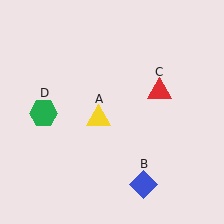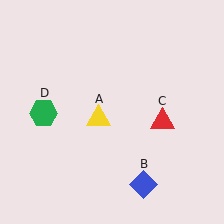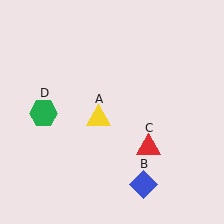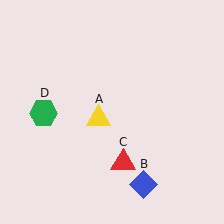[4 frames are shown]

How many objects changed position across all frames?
1 object changed position: red triangle (object C).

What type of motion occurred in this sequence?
The red triangle (object C) rotated clockwise around the center of the scene.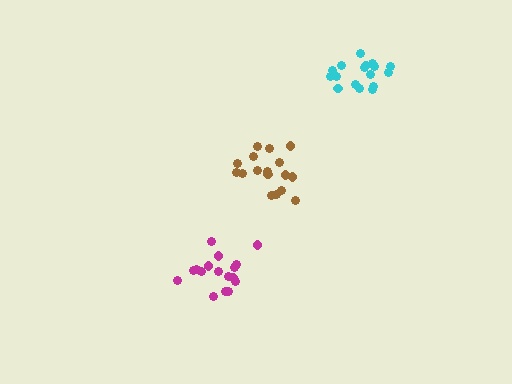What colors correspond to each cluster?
The clusters are colored: cyan, brown, magenta.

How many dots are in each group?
Group 1: 17 dots, Group 2: 17 dots, Group 3: 17 dots (51 total).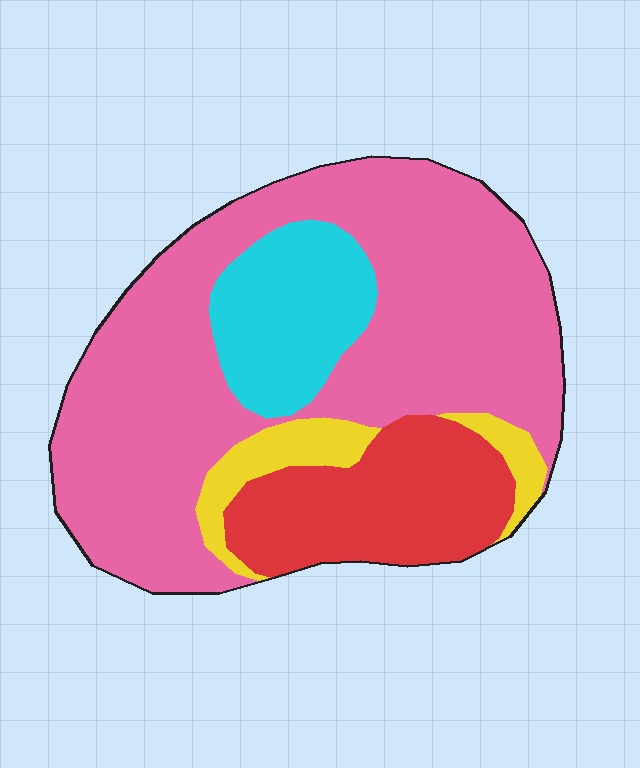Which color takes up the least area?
Yellow, at roughly 10%.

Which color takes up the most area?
Pink, at roughly 60%.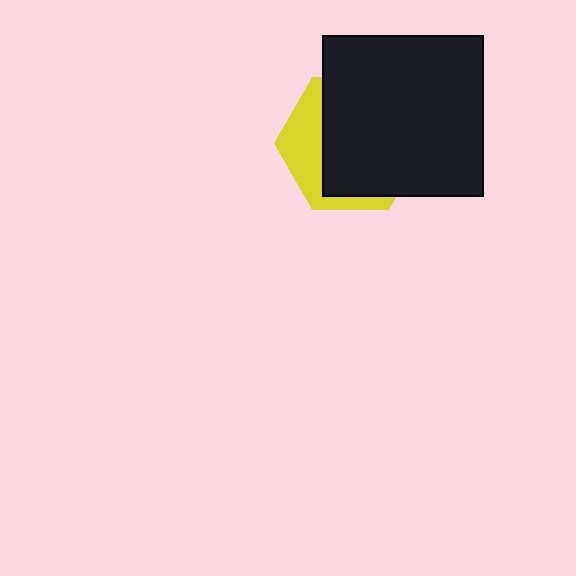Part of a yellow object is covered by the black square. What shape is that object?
It is a hexagon.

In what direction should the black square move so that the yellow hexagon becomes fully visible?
The black square should move toward the upper-right. That is the shortest direction to clear the overlap and leave the yellow hexagon fully visible.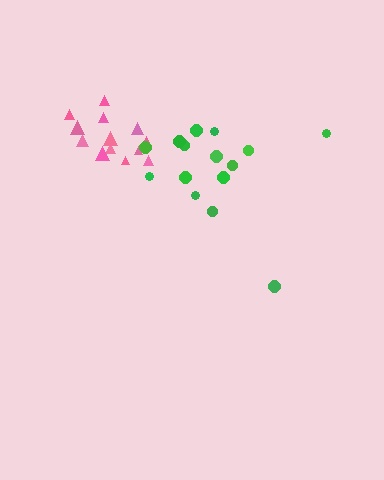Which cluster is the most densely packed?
Pink.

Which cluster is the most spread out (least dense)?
Green.